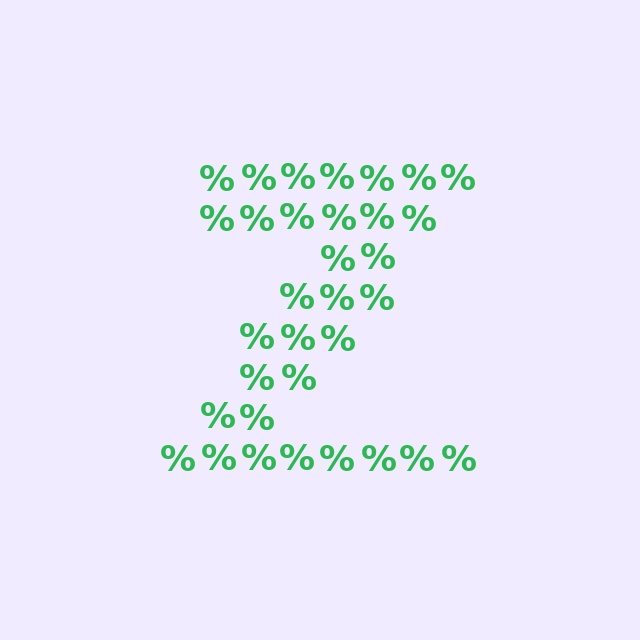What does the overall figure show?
The overall figure shows the letter Z.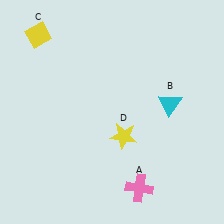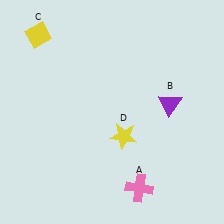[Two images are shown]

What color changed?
The triangle (B) changed from cyan in Image 1 to purple in Image 2.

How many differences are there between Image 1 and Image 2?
There is 1 difference between the two images.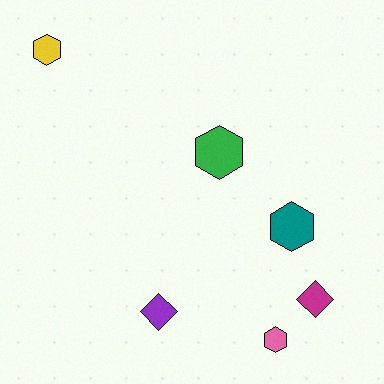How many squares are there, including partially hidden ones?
There are no squares.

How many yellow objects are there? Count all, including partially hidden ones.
There is 1 yellow object.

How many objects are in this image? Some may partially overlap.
There are 6 objects.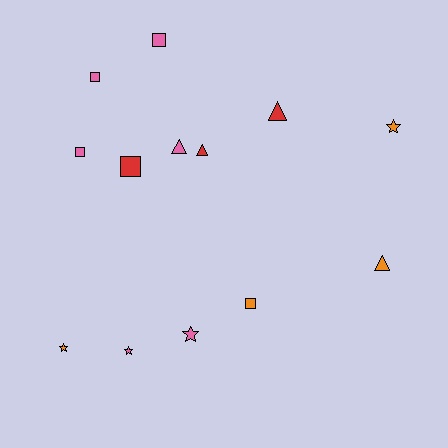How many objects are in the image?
There are 13 objects.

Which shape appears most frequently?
Square, with 5 objects.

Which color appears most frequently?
Pink, with 6 objects.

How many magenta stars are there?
There are no magenta stars.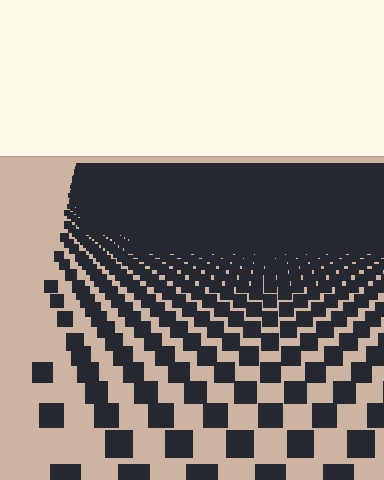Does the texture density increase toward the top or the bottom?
Density increases toward the top.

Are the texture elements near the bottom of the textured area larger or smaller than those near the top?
Larger. Near the bottom, elements are closer to the viewer and appear at a bigger on-screen size.